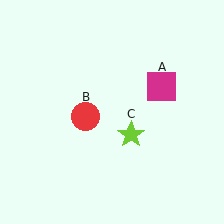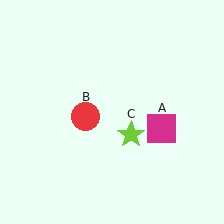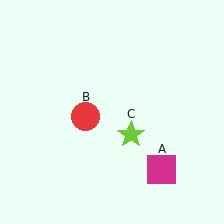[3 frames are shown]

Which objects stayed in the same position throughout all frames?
Red circle (object B) and lime star (object C) remained stationary.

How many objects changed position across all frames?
1 object changed position: magenta square (object A).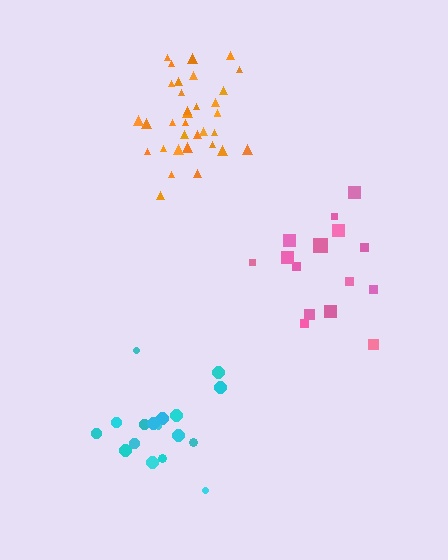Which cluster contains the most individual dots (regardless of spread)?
Orange (34).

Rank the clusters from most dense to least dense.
orange, cyan, pink.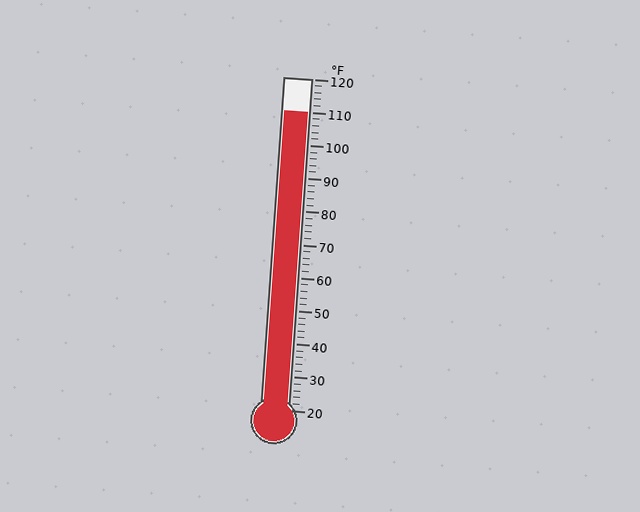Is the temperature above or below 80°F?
The temperature is above 80°F.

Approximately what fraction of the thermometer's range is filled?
The thermometer is filled to approximately 90% of its range.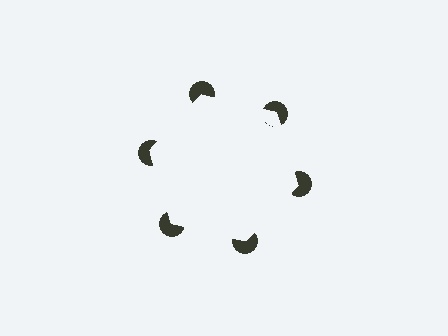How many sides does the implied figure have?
6 sides.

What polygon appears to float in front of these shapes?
An illusory hexagon — its edges are inferred from the aligned wedge cuts in the pac-man discs, not physically drawn.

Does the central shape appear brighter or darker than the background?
It typically appears slightly brighter than the background, even though no actual brightness change is drawn.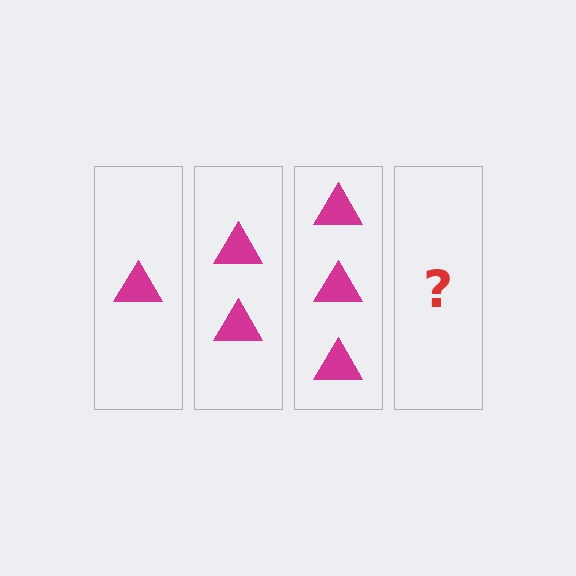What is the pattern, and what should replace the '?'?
The pattern is that each step adds one more triangle. The '?' should be 4 triangles.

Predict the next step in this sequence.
The next step is 4 triangles.